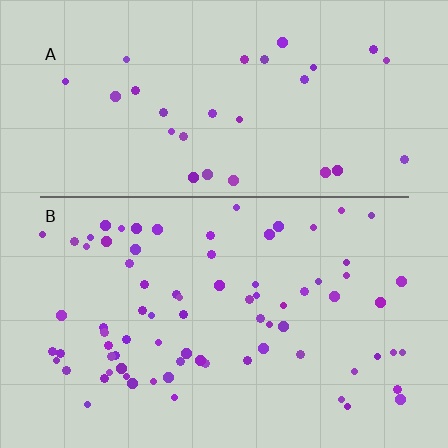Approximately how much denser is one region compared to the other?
Approximately 2.5× — region B over region A.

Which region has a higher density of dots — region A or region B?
B (the bottom).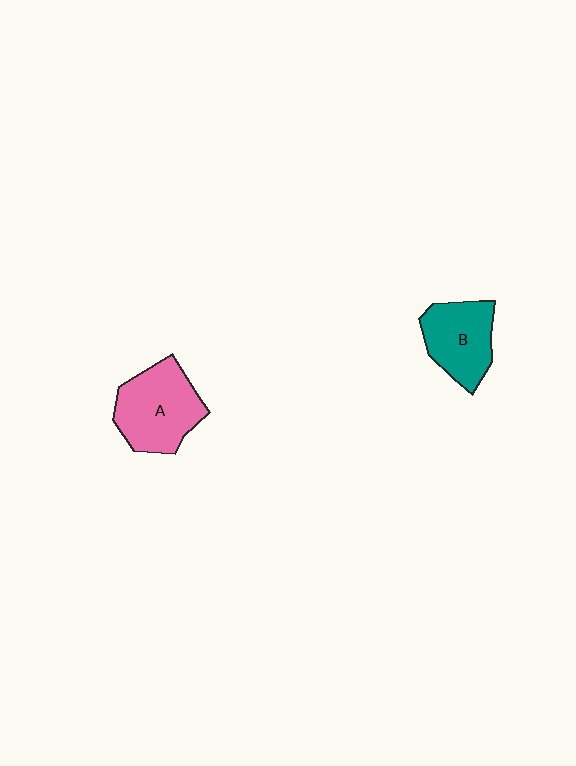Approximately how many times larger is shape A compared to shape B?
Approximately 1.2 times.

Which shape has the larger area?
Shape A (pink).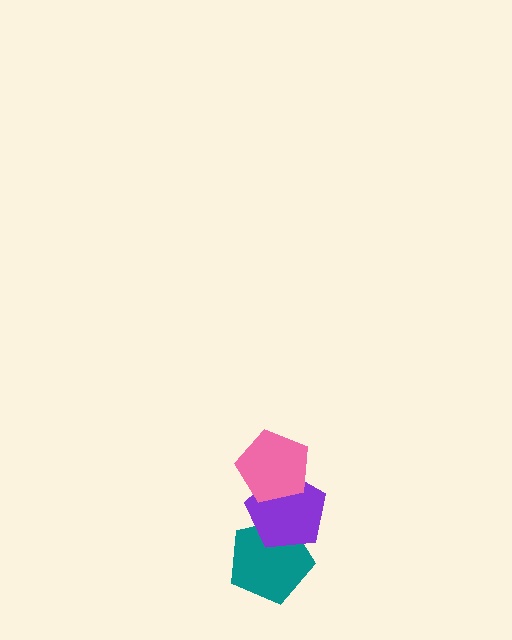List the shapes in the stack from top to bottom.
From top to bottom: the pink pentagon, the purple pentagon, the teal pentagon.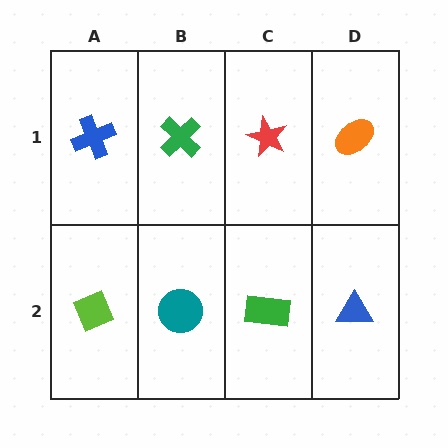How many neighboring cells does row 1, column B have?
3.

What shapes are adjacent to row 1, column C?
A green rectangle (row 2, column C), a green cross (row 1, column B), an orange ellipse (row 1, column D).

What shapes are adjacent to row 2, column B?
A green cross (row 1, column B), a lime diamond (row 2, column A), a green rectangle (row 2, column C).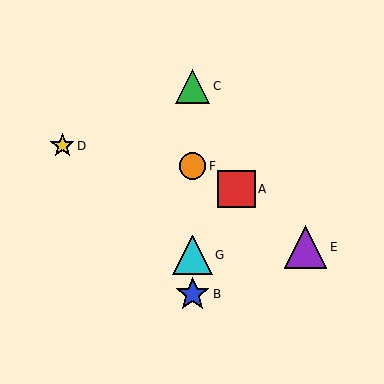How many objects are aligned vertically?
4 objects (B, C, F, G) are aligned vertically.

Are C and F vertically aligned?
Yes, both are at x≈193.